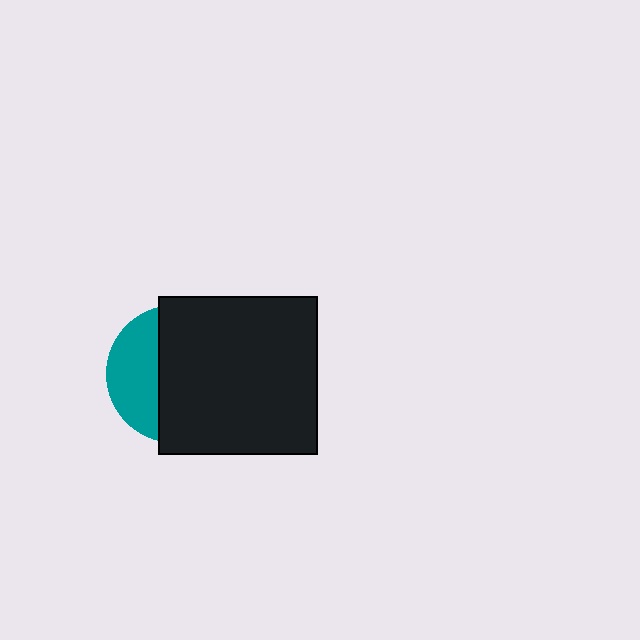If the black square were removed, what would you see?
You would see the complete teal circle.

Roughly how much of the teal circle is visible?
A small part of it is visible (roughly 34%).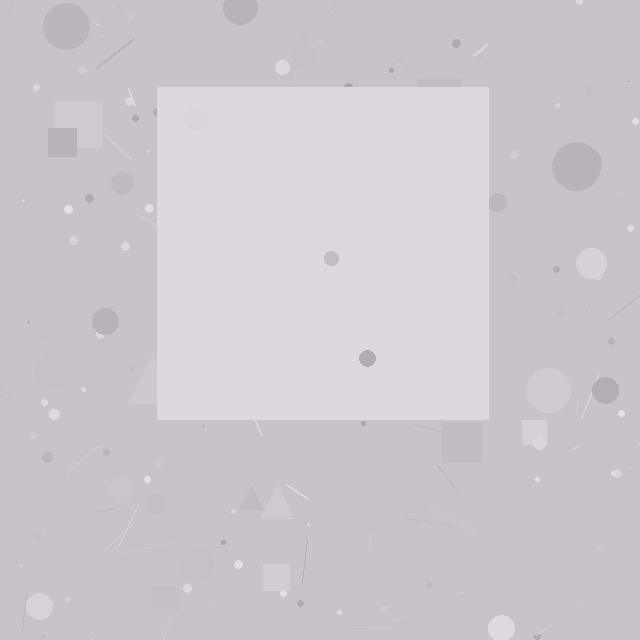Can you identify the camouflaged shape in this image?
The camouflaged shape is a square.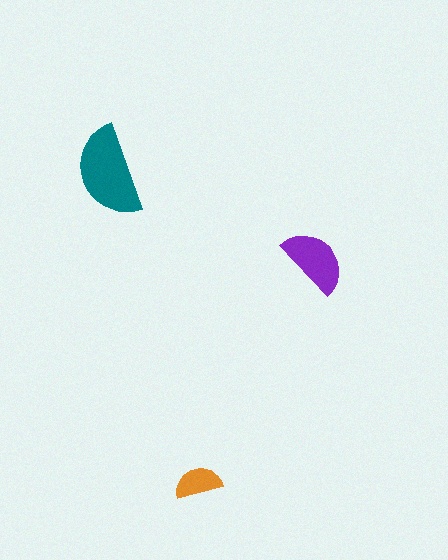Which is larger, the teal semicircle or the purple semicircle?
The teal one.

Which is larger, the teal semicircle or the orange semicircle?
The teal one.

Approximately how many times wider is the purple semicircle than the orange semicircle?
About 1.5 times wider.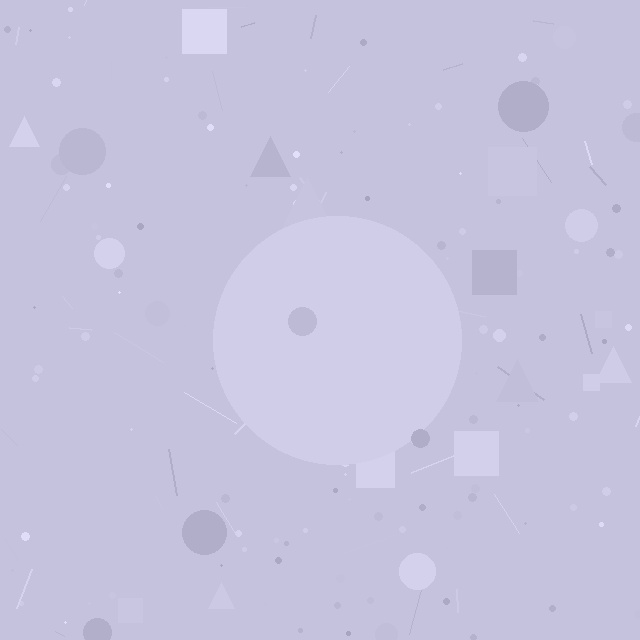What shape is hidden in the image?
A circle is hidden in the image.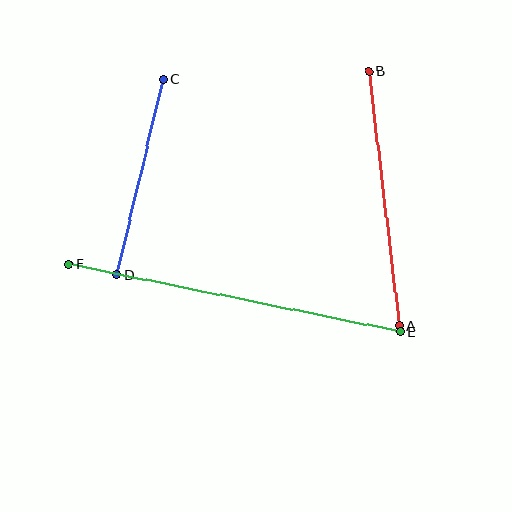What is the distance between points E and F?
The distance is approximately 338 pixels.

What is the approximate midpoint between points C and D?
The midpoint is at approximately (140, 177) pixels.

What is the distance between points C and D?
The distance is approximately 201 pixels.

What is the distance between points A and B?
The distance is approximately 256 pixels.